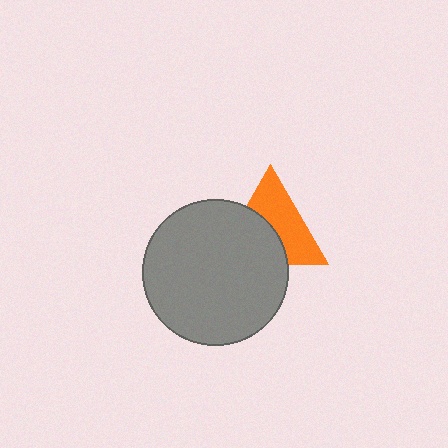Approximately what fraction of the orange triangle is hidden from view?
Roughly 46% of the orange triangle is hidden behind the gray circle.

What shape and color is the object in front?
The object in front is a gray circle.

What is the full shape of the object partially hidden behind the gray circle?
The partially hidden object is an orange triangle.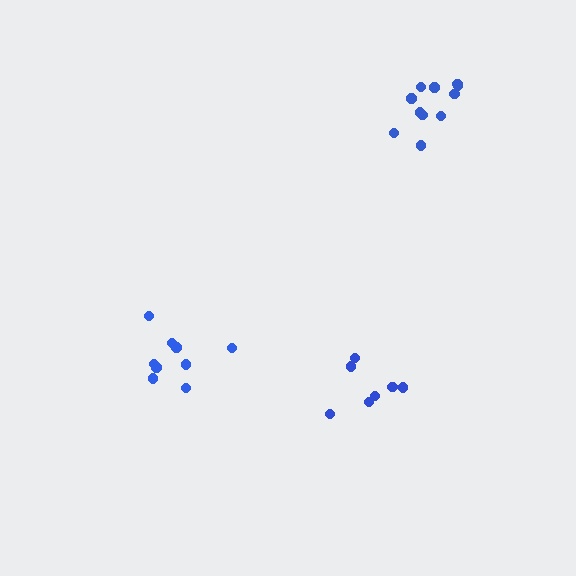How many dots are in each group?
Group 1: 9 dots, Group 2: 11 dots, Group 3: 7 dots (27 total).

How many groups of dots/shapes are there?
There are 3 groups.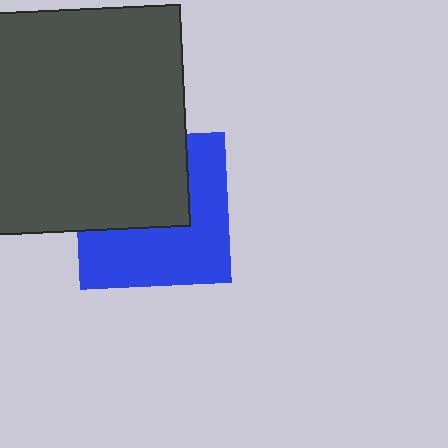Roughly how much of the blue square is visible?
About half of it is visible (roughly 54%).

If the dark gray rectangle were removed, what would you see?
You would see the complete blue square.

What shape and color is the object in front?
The object in front is a dark gray rectangle.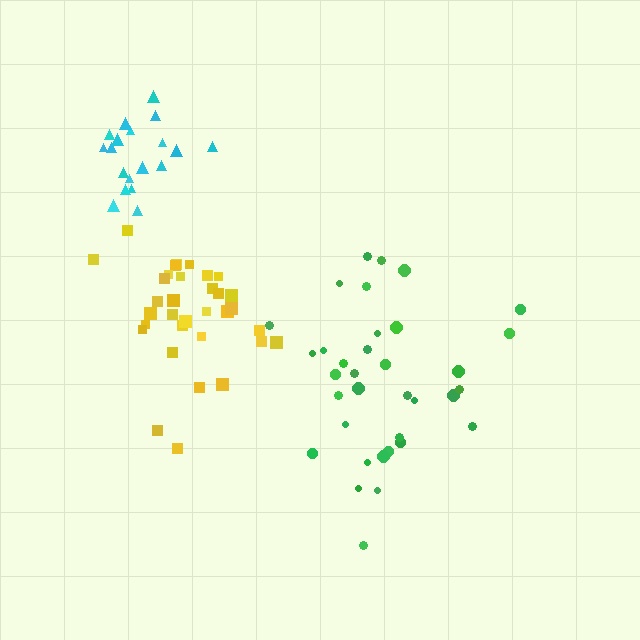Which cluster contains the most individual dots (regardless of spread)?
Green (35).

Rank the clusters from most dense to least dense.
yellow, cyan, green.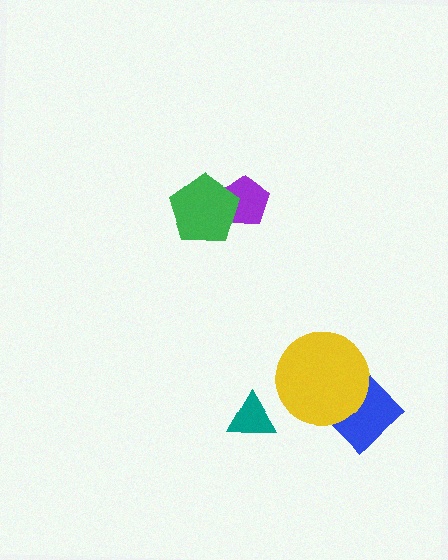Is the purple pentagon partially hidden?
Yes, it is partially covered by another shape.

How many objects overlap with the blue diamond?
1 object overlaps with the blue diamond.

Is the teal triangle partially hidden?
No, no other shape covers it.